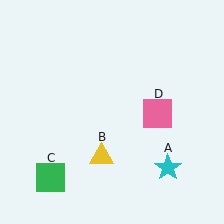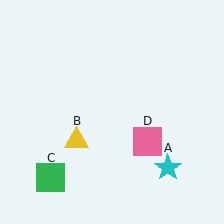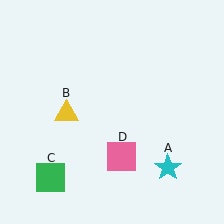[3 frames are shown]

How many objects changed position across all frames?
2 objects changed position: yellow triangle (object B), pink square (object D).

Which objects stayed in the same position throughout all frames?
Cyan star (object A) and green square (object C) remained stationary.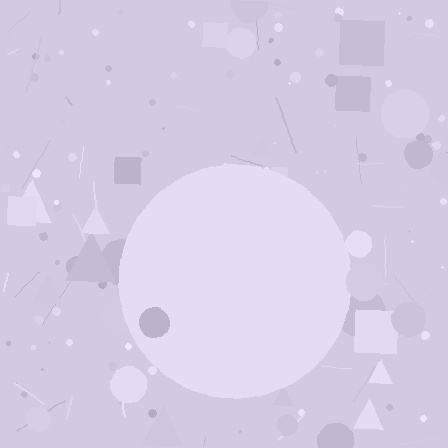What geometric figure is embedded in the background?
A circle is embedded in the background.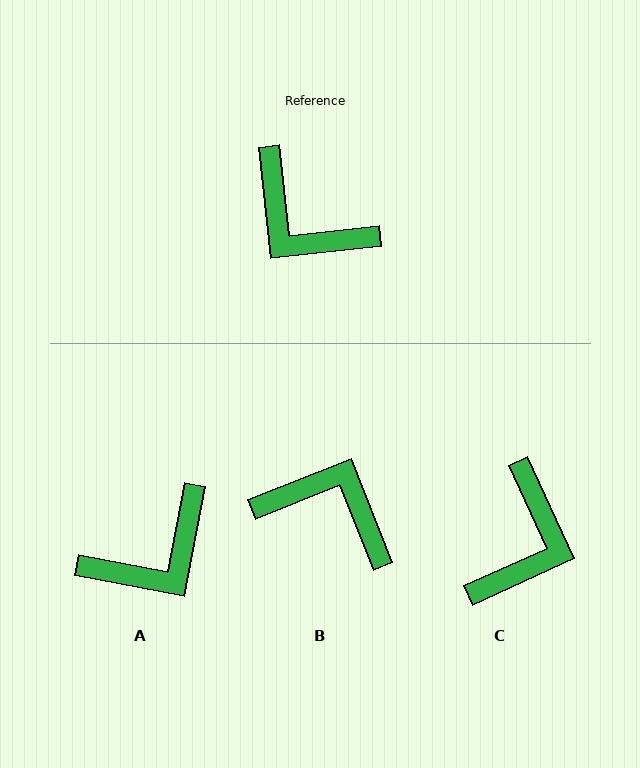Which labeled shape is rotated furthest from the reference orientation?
B, about 164 degrees away.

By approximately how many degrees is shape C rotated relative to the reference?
Approximately 109 degrees counter-clockwise.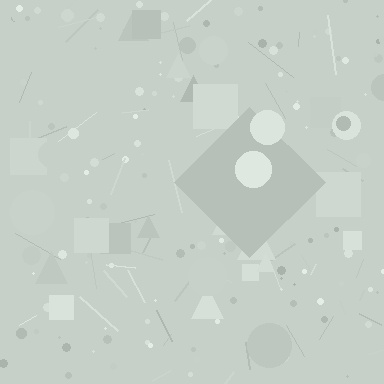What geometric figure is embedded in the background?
A diamond is embedded in the background.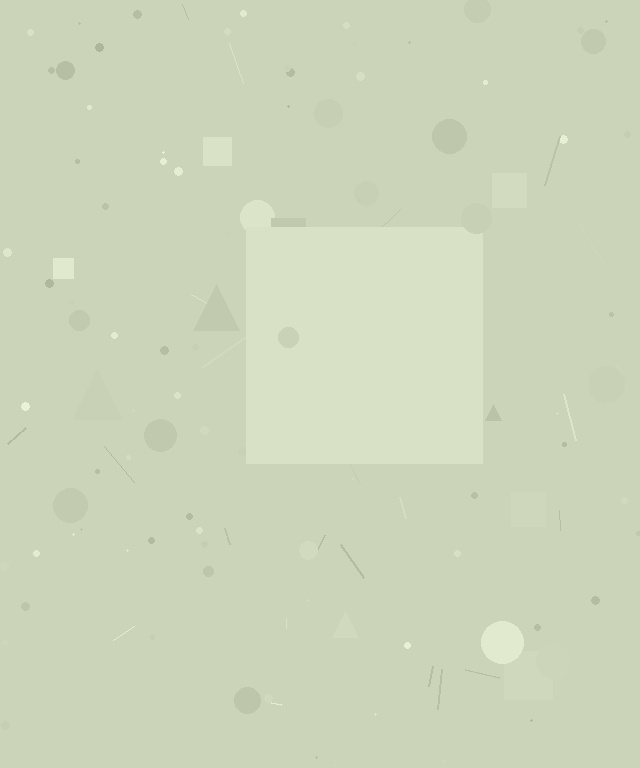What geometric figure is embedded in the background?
A square is embedded in the background.